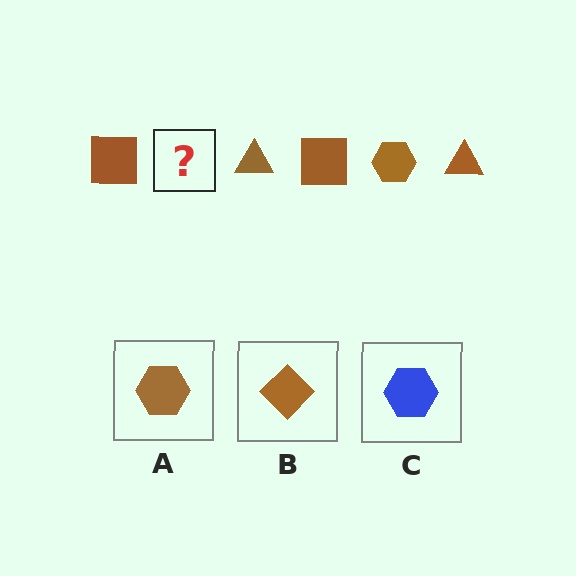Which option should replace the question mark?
Option A.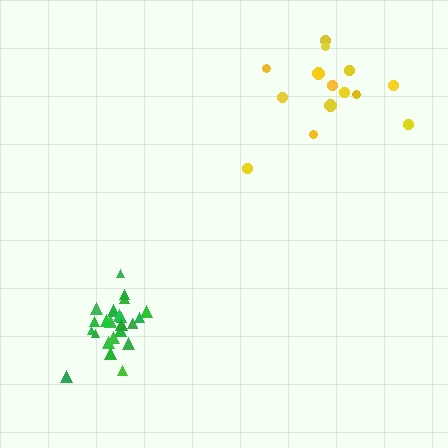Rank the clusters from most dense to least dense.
green, yellow.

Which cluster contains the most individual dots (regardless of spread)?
Green (25).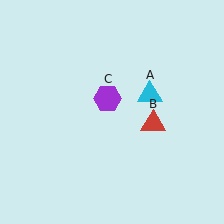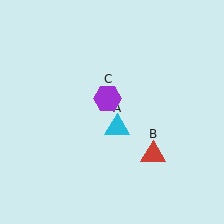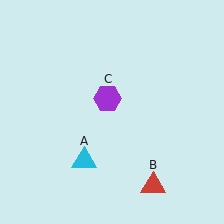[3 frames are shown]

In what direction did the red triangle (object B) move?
The red triangle (object B) moved down.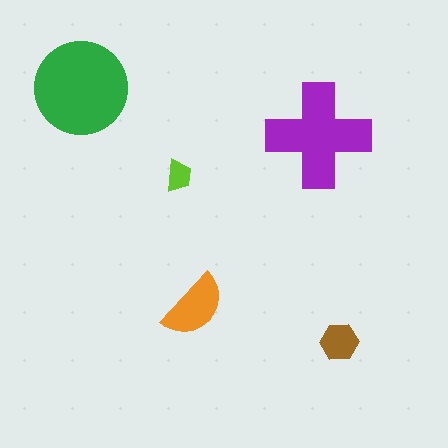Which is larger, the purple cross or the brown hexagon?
The purple cross.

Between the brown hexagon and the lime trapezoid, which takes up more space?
The brown hexagon.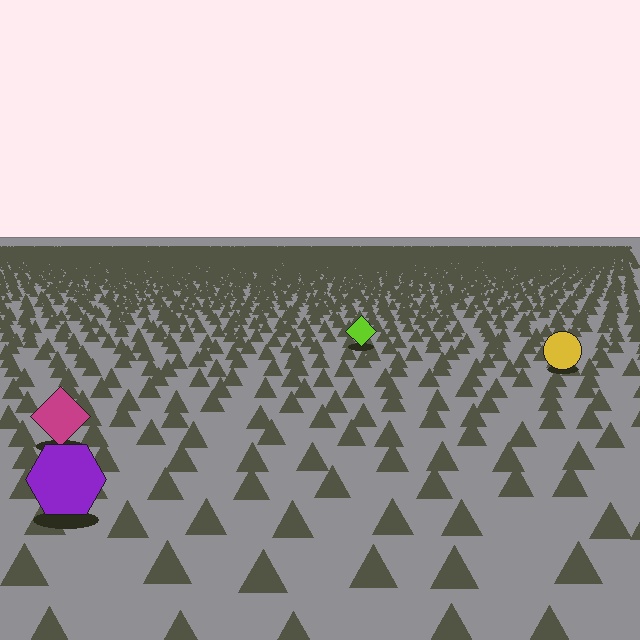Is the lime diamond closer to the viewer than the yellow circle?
No. The yellow circle is closer — you can tell from the texture gradient: the ground texture is coarser near it.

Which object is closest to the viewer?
The purple hexagon is closest. The texture marks near it are larger and more spread out.